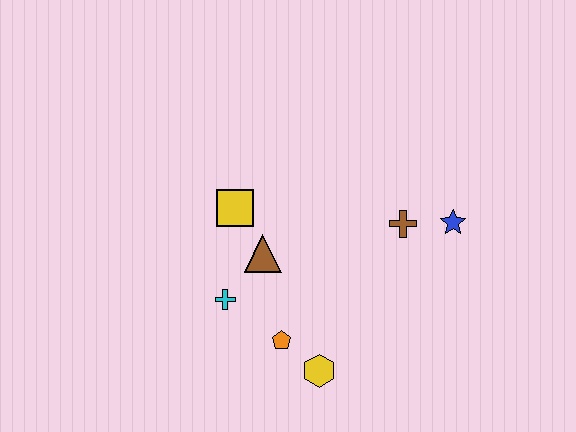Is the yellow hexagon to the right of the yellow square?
Yes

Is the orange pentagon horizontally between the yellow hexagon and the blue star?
No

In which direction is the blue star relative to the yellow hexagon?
The blue star is above the yellow hexagon.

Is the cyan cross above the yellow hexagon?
Yes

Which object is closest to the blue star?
The brown cross is closest to the blue star.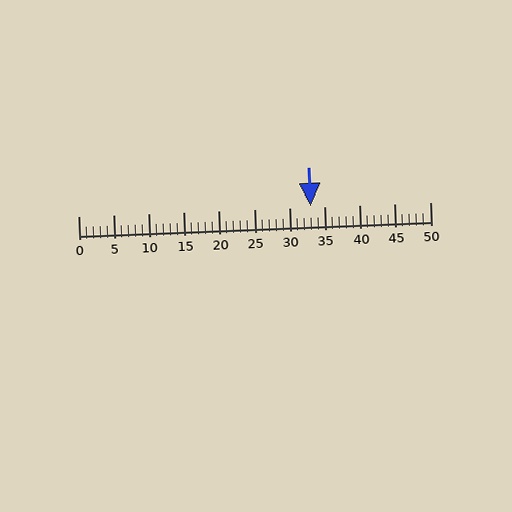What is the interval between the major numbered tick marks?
The major tick marks are spaced 5 units apart.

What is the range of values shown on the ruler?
The ruler shows values from 0 to 50.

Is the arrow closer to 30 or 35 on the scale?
The arrow is closer to 35.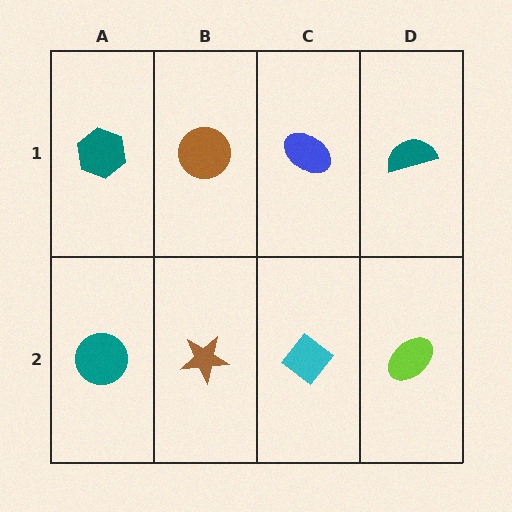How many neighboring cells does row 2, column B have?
3.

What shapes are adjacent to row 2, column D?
A teal semicircle (row 1, column D), a cyan diamond (row 2, column C).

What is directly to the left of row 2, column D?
A cyan diamond.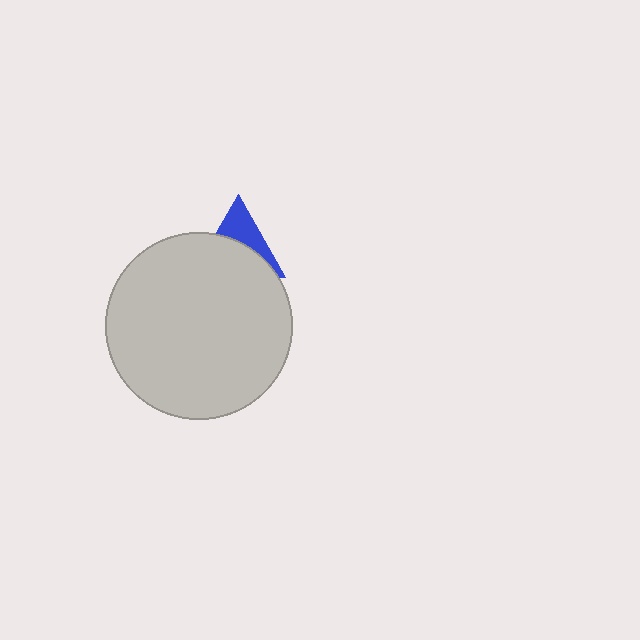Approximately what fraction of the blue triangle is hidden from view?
Roughly 60% of the blue triangle is hidden behind the light gray circle.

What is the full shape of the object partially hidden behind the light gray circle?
The partially hidden object is a blue triangle.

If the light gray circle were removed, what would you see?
You would see the complete blue triangle.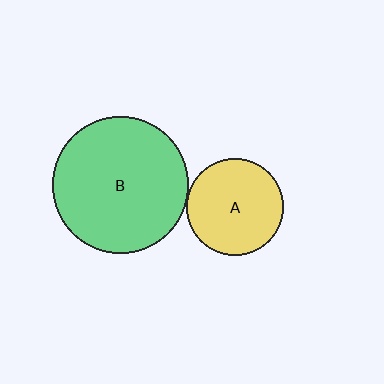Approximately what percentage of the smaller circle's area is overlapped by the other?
Approximately 5%.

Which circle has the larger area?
Circle B (green).